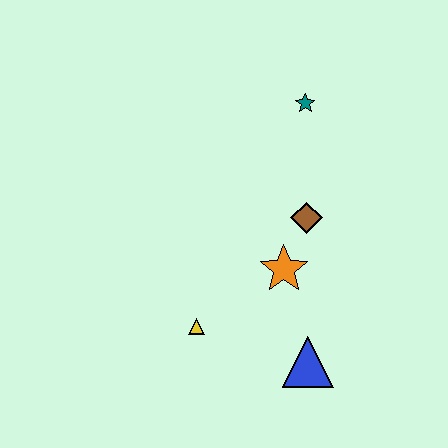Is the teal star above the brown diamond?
Yes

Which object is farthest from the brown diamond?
The yellow triangle is farthest from the brown diamond.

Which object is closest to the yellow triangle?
The orange star is closest to the yellow triangle.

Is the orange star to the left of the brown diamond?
Yes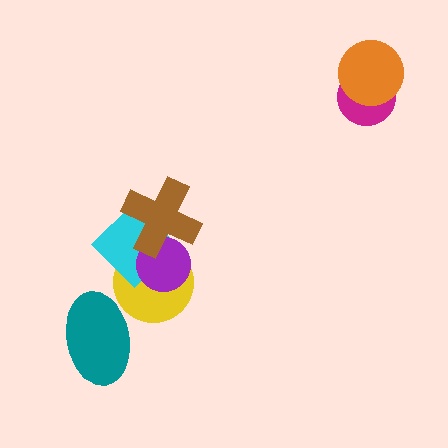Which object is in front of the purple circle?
The brown cross is in front of the purple circle.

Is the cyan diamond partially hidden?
Yes, it is partially covered by another shape.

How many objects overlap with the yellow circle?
4 objects overlap with the yellow circle.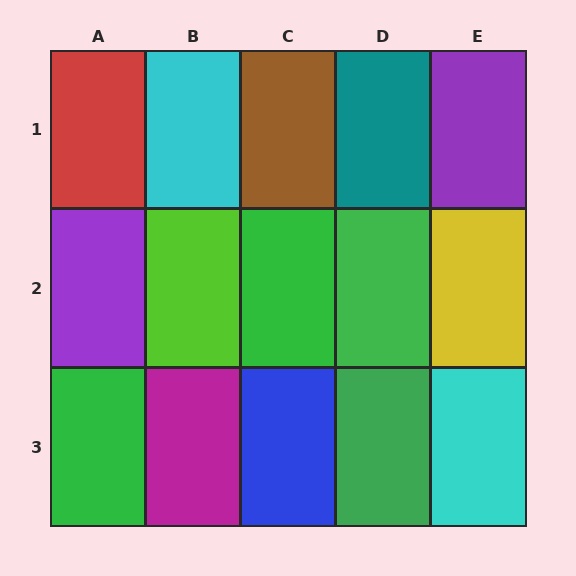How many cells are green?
4 cells are green.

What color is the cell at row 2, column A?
Purple.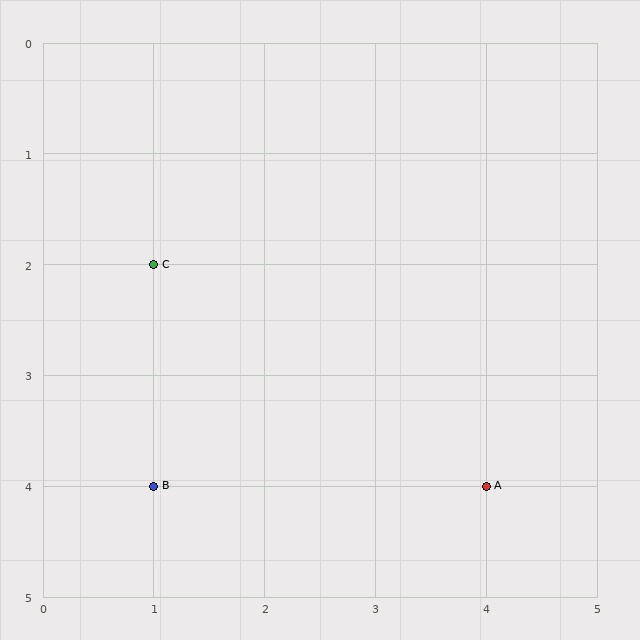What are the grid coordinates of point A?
Point A is at grid coordinates (4, 4).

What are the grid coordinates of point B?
Point B is at grid coordinates (1, 4).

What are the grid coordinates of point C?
Point C is at grid coordinates (1, 2).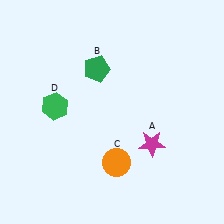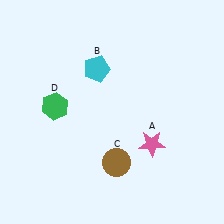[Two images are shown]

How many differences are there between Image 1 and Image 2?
There are 3 differences between the two images.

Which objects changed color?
A changed from magenta to pink. B changed from green to cyan. C changed from orange to brown.